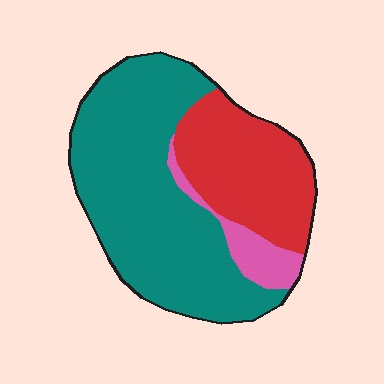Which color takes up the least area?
Pink, at roughly 10%.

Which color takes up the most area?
Teal, at roughly 60%.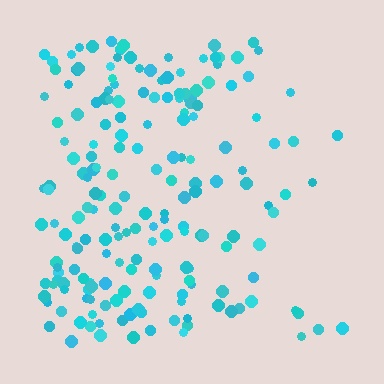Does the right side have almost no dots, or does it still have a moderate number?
Still a moderate number, just noticeably fewer than the left.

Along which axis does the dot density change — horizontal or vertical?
Horizontal.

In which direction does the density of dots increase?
From right to left, with the left side densest.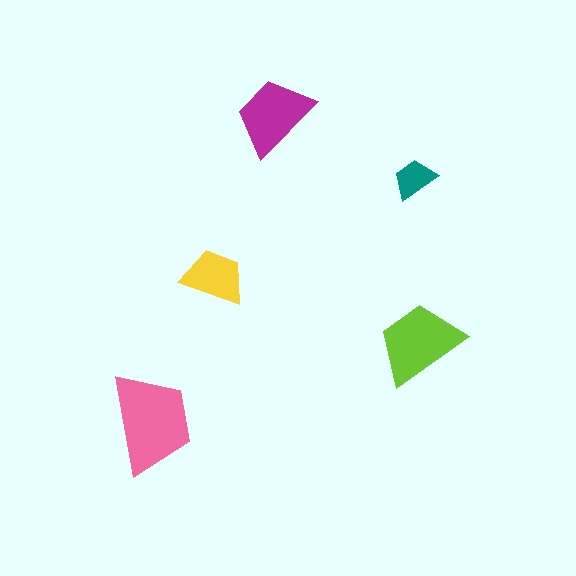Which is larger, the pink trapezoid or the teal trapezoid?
The pink one.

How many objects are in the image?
There are 5 objects in the image.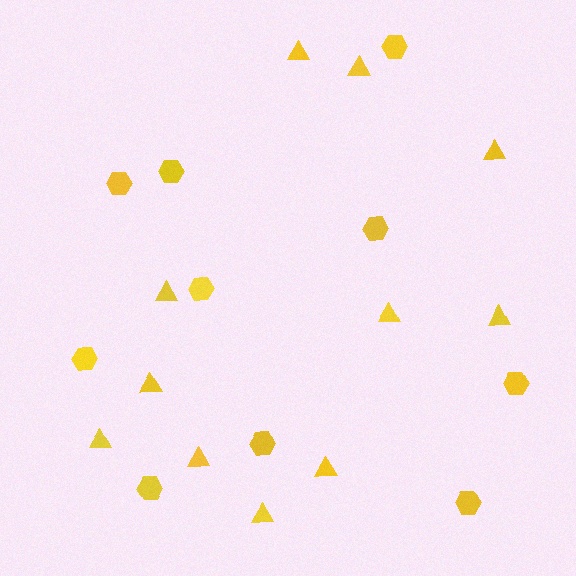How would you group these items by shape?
There are 2 groups: one group of hexagons (10) and one group of triangles (11).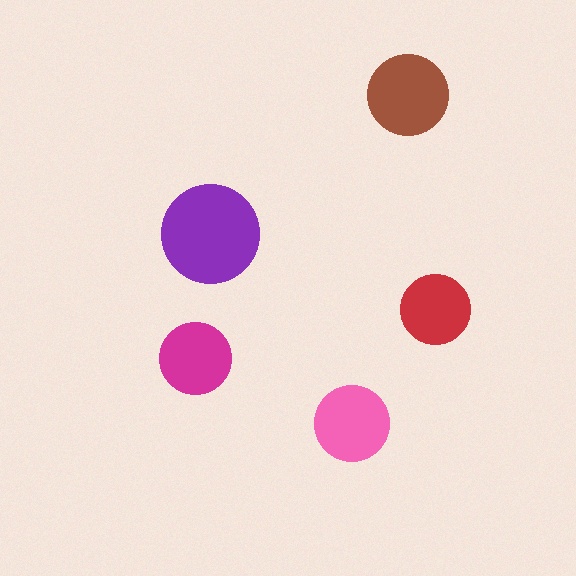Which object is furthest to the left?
The magenta circle is leftmost.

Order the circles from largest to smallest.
the purple one, the brown one, the pink one, the magenta one, the red one.